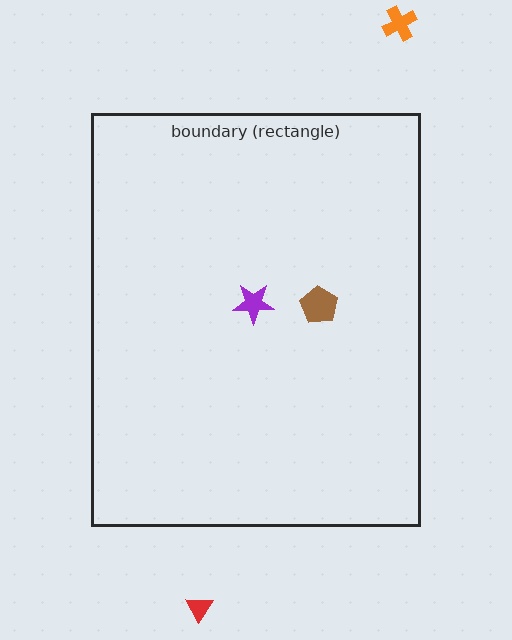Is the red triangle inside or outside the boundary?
Outside.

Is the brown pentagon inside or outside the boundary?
Inside.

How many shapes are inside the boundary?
2 inside, 2 outside.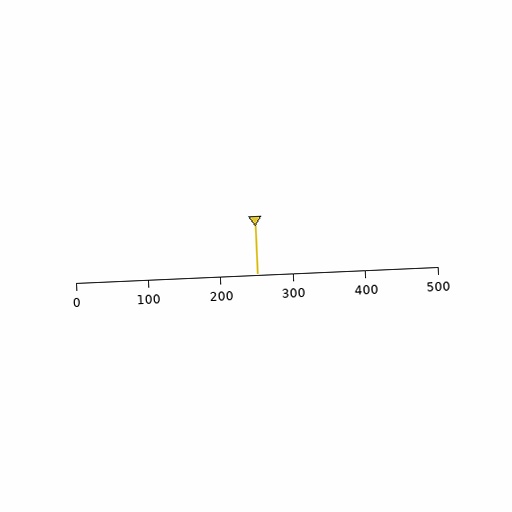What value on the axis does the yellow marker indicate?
The marker indicates approximately 250.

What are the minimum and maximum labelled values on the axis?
The axis runs from 0 to 500.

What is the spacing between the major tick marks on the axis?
The major ticks are spaced 100 apart.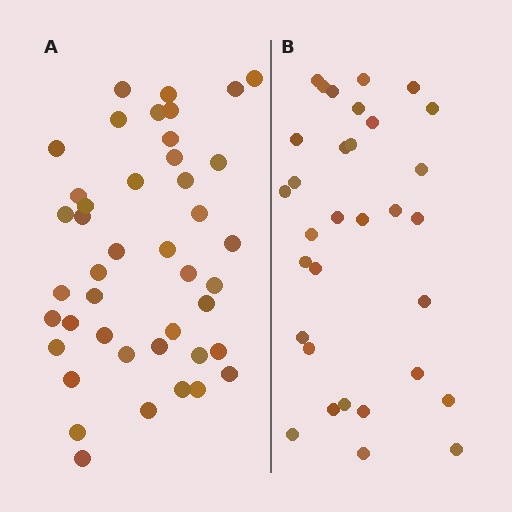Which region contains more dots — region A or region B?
Region A (the left region) has more dots.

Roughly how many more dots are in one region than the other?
Region A has roughly 12 or so more dots than region B.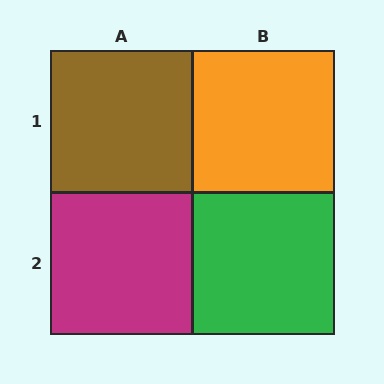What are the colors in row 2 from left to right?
Magenta, green.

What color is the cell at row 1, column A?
Brown.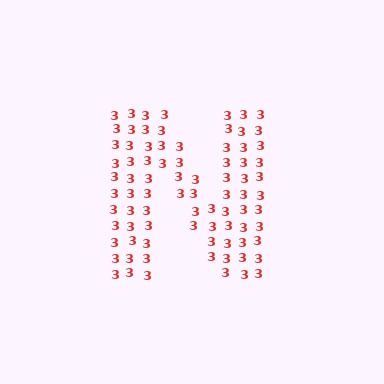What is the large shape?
The large shape is the letter N.